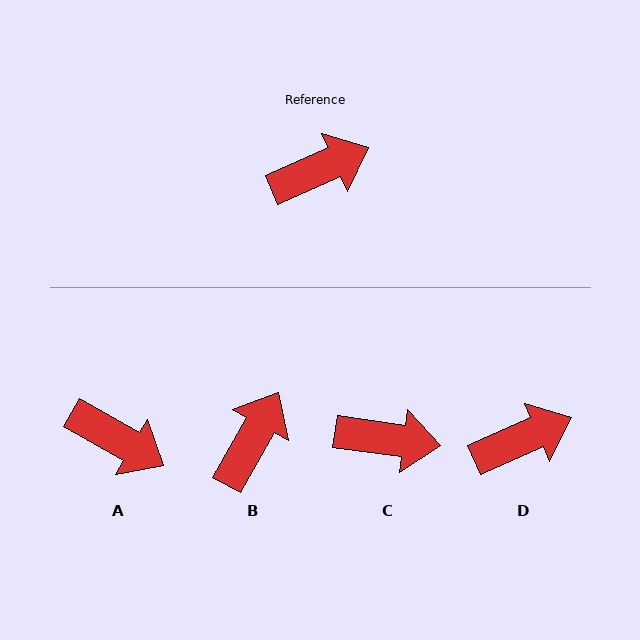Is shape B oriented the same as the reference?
No, it is off by about 37 degrees.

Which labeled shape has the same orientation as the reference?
D.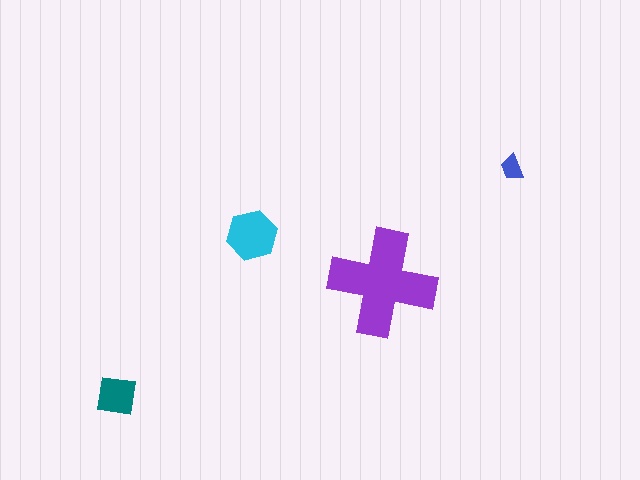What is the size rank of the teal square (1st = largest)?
3rd.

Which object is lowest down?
The teal square is bottommost.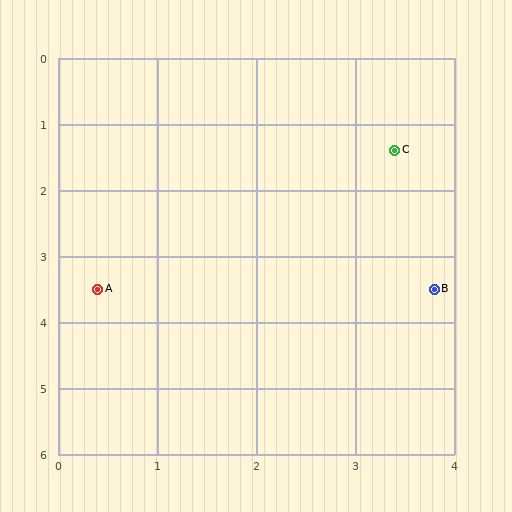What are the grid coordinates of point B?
Point B is at approximately (3.8, 3.5).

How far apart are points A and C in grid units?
Points A and C are about 3.7 grid units apart.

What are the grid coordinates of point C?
Point C is at approximately (3.4, 1.4).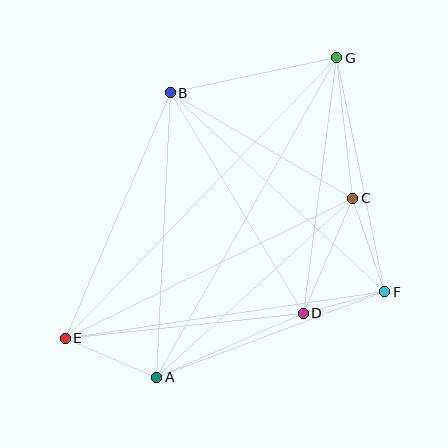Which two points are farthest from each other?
Points E and G are farthest from each other.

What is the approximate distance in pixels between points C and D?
The distance between C and D is approximately 125 pixels.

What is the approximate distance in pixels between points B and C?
The distance between B and C is approximately 211 pixels.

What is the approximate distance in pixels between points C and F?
The distance between C and F is approximately 99 pixels.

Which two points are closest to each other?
Points D and F are closest to each other.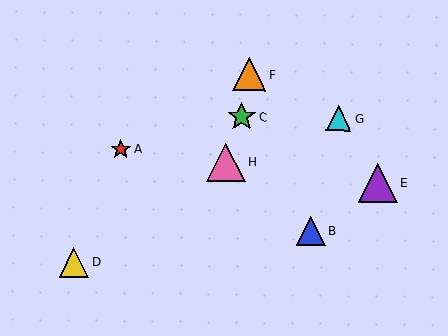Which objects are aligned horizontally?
Objects C, G are aligned horizontally.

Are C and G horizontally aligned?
Yes, both are at y≈117.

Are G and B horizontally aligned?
No, G is at y≈118 and B is at y≈231.